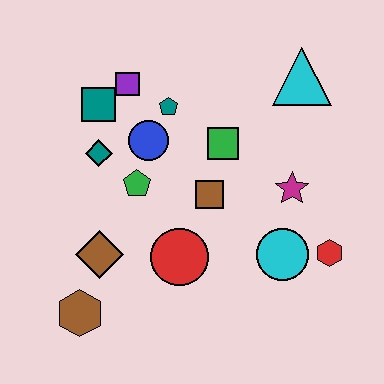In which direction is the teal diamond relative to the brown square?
The teal diamond is to the left of the brown square.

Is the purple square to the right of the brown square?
No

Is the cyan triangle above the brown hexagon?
Yes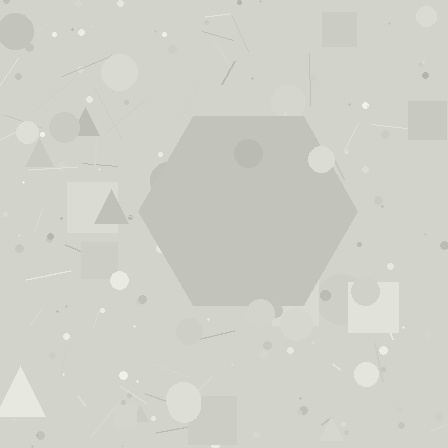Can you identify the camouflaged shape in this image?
The camouflaged shape is a hexagon.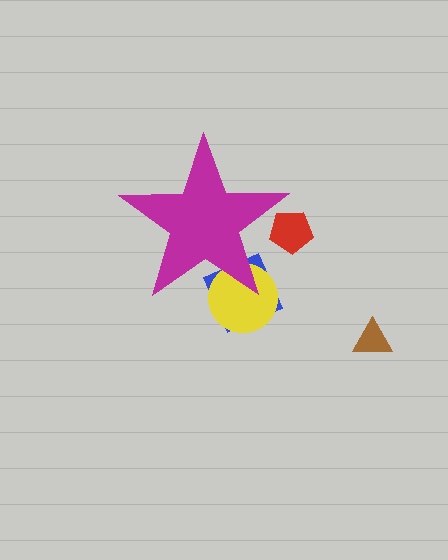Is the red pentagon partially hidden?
Yes, the red pentagon is partially hidden behind the magenta star.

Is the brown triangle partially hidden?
No, the brown triangle is fully visible.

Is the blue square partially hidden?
Yes, the blue square is partially hidden behind the magenta star.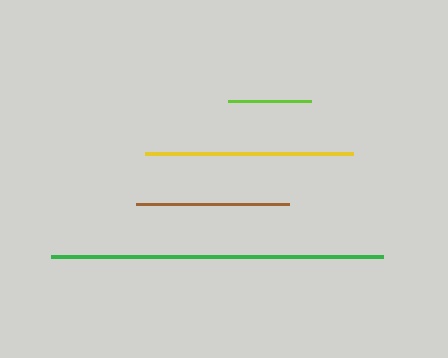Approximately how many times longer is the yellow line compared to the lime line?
The yellow line is approximately 2.5 times the length of the lime line.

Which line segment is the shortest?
The lime line is the shortest at approximately 83 pixels.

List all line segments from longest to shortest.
From longest to shortest: green, yellow, brown, lime.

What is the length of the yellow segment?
The yellow segment is approximately 209 pixels long.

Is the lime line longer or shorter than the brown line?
The brown line is longer than the lime line.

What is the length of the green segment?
The green segment is approximately 332 pixels long.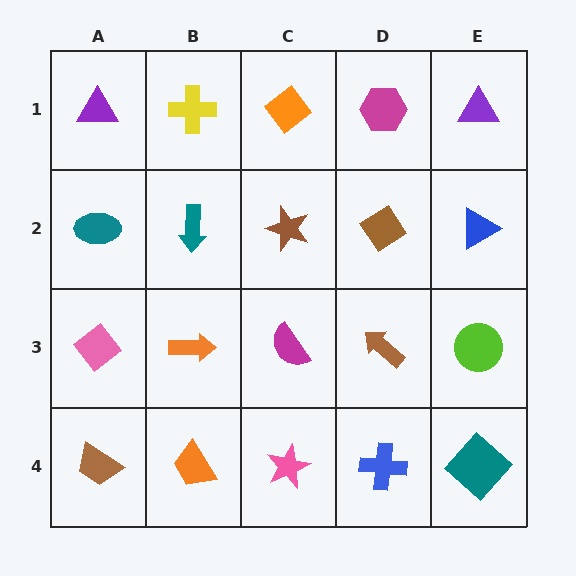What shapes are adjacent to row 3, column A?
A teal ellipse (row 2, column A), a brown trapezoid (row 4, column A), an orange arrow (row 3, column B).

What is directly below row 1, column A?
A teal ellipse.